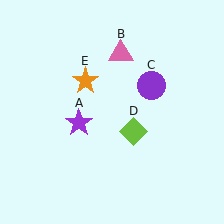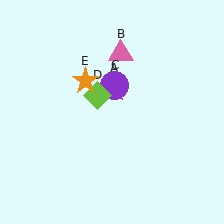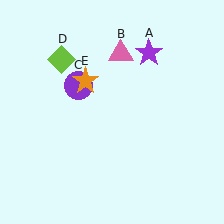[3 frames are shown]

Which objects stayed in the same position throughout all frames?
Pink triangle (object B) and orange star (object E) remained stationary.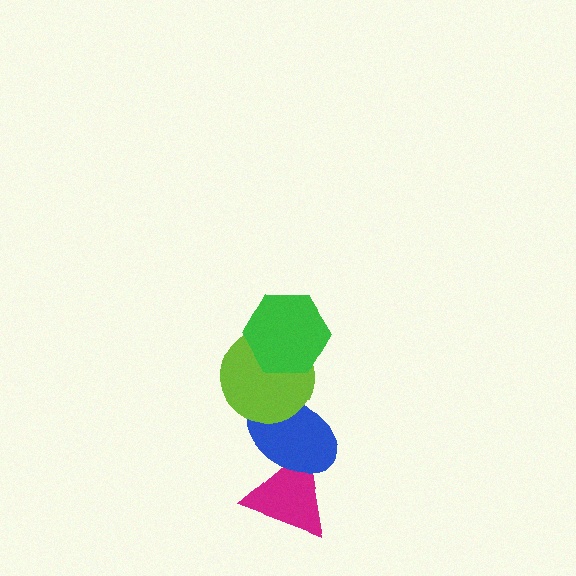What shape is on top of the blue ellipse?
The lime circle is on top of the blue ellipse.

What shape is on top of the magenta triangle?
The blue ellipse is on top of the magenta triangle.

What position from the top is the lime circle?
The lime circle is 2nd from the top.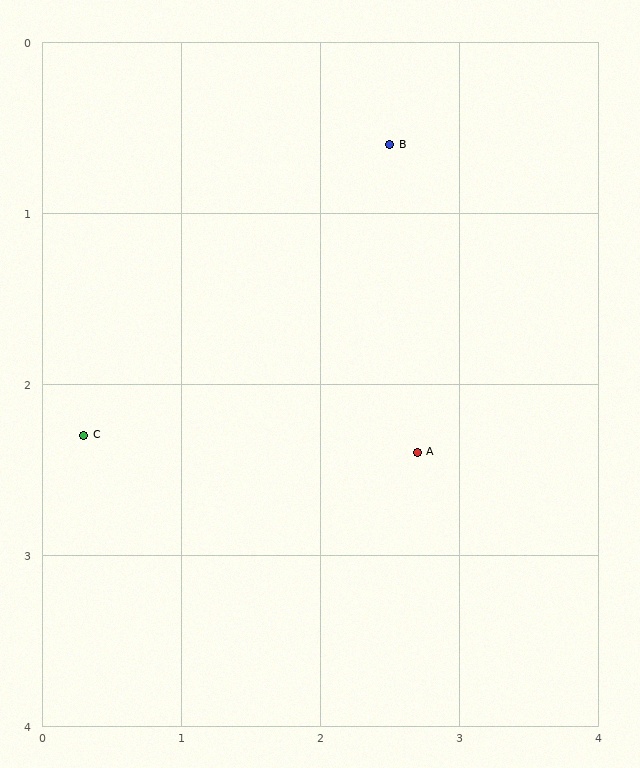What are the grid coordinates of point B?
Point B is at approximately (2.5, 0.6).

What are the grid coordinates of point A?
Point A is at approximately (2.7, 2.4).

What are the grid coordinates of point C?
Point C is at approximately (0.3, 2.3).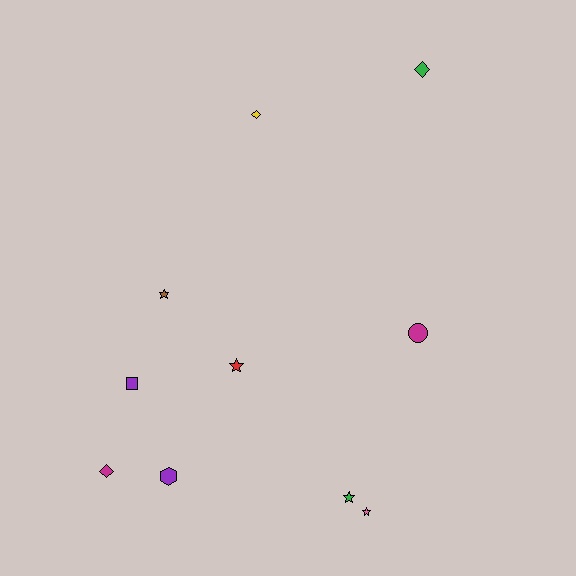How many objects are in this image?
There are 10 objects.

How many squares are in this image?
There is 1 square.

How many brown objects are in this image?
There is 1 brown object.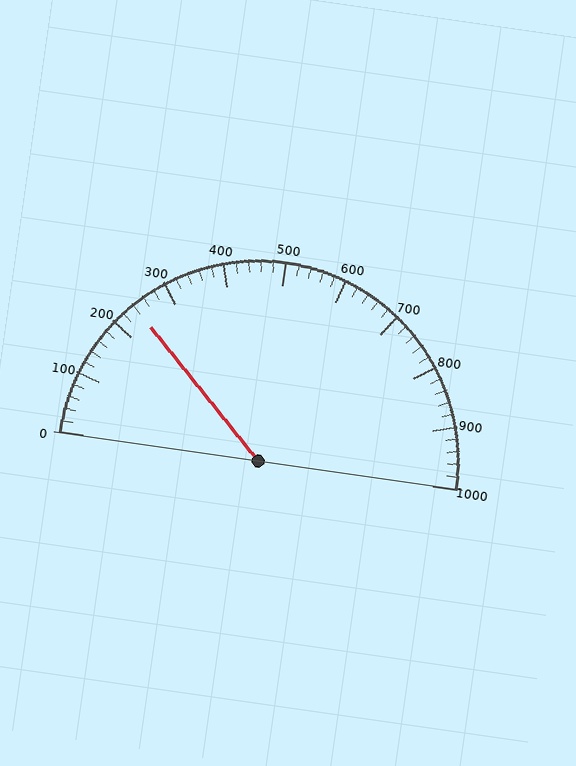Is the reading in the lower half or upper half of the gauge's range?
The reading is in the lower half of the range (0 to 1000).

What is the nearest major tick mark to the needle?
The nearest major tick mark is 200.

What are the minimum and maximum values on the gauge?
The gauge ranges from 0 to 1000.